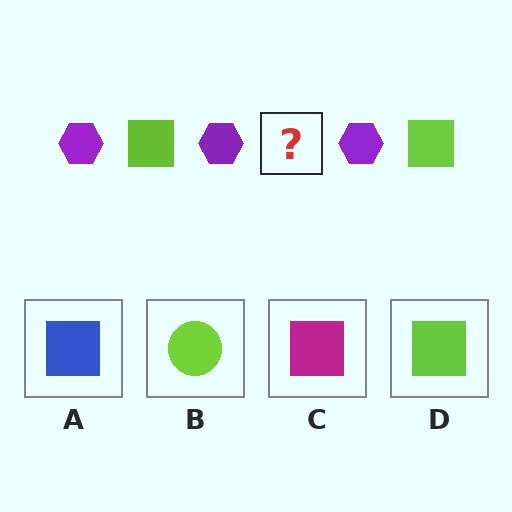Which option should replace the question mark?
Option D.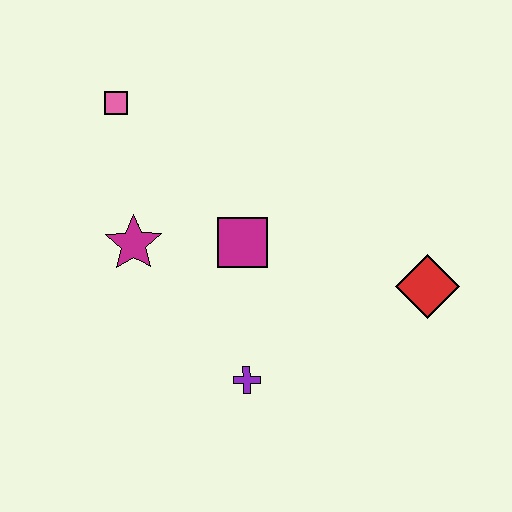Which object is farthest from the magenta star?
The red diamond is farthest from the magenta star.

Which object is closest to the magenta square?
The magenta star is closest to the magenta square.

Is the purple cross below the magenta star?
Yes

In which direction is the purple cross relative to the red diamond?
The purple cross is to the left of the red diamond.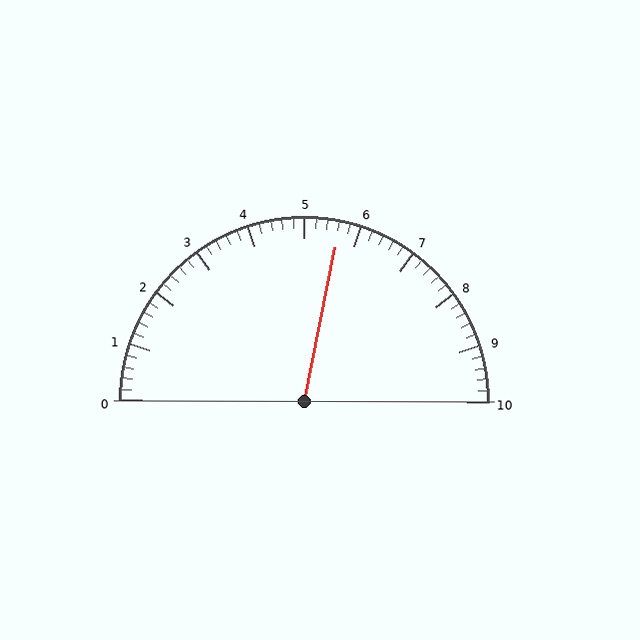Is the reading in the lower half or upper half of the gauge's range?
The reading is in the upper half of the range (0 to 10).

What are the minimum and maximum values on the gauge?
The gauge ranges from 0 to 10.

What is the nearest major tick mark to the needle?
The nearest major tick mark is 6.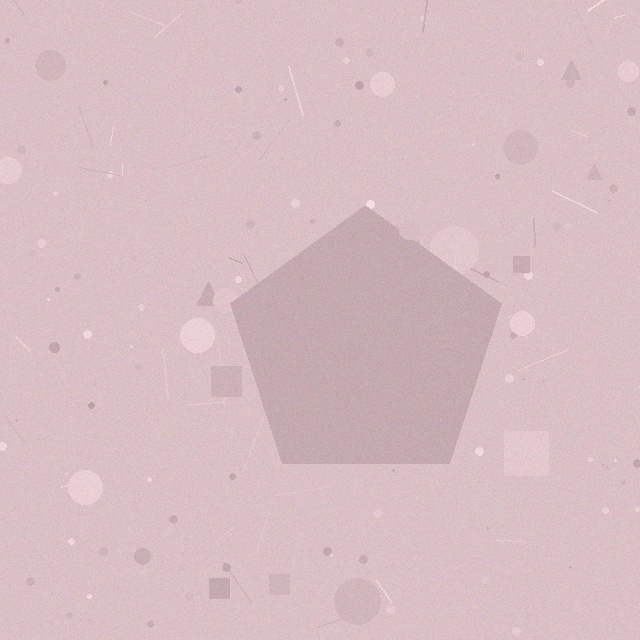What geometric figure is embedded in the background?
A pentagon is embedded in the background.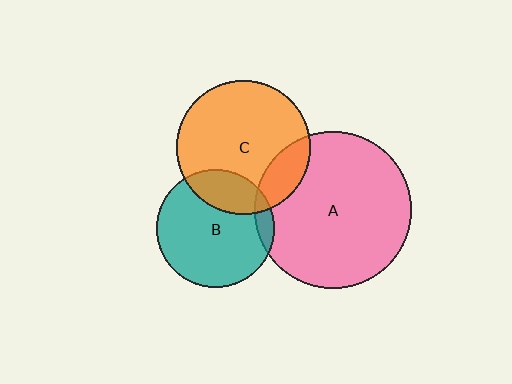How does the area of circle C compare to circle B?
Approximately 1.3 times.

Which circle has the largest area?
Circle A (pink).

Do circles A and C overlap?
Yes.